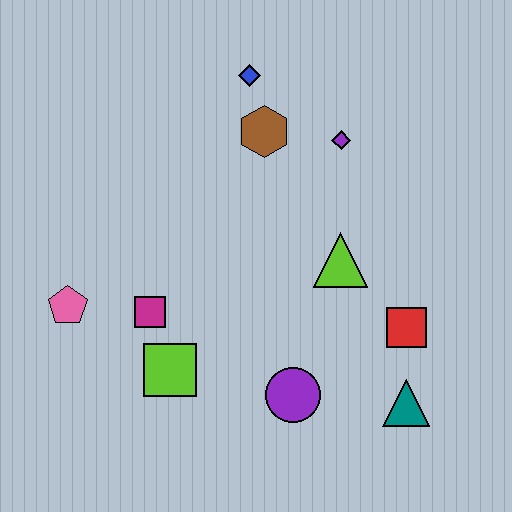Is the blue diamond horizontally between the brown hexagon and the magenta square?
Yes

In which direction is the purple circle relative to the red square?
The purple circle is to the left of the red square.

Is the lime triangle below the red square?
No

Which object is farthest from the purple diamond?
The pink pentagon is farthest from the purple diamond.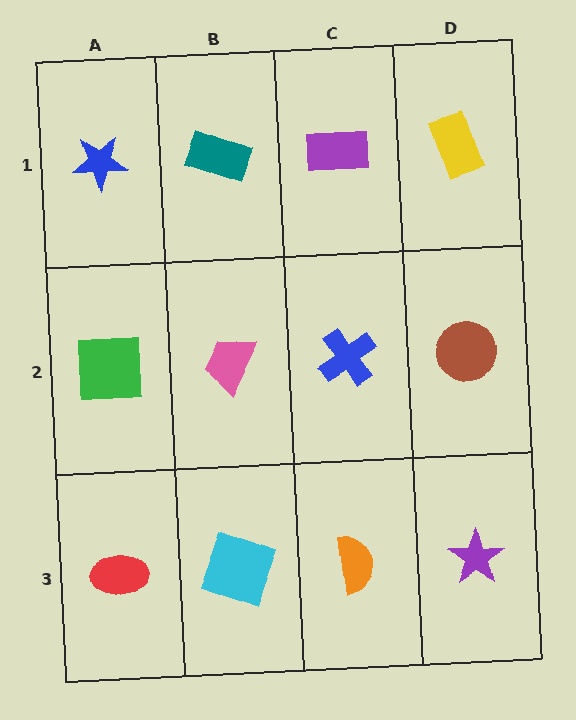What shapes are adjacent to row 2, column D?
A yellow rectangle (row 1, column D), a purple star (row 3, column D), a blue cross (row 2, column C).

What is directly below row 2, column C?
An orange semicircle.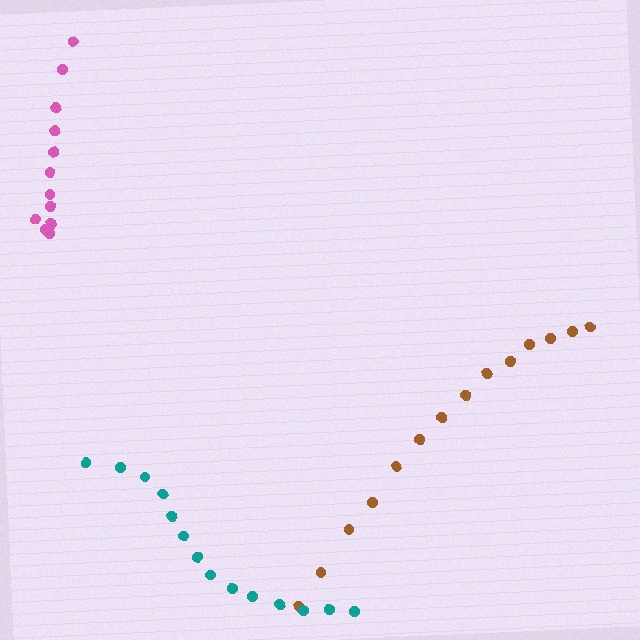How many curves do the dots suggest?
There are 3 distinct paths.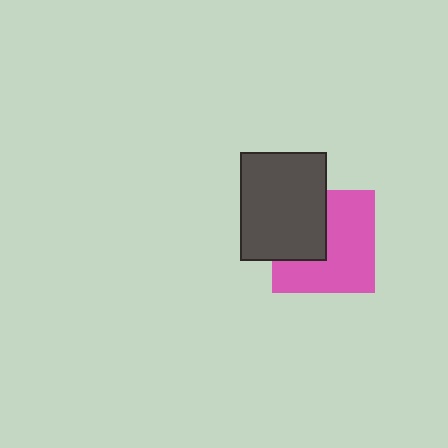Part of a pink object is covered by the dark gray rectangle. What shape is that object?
It is a square.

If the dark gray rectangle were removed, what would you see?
You would see the complete pink square.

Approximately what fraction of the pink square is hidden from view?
Roughly 37% of the pink square is hidden behind the dark gray rectangle.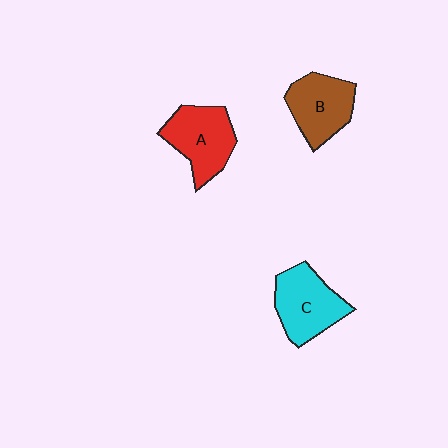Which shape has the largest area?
Shape C (cyan).